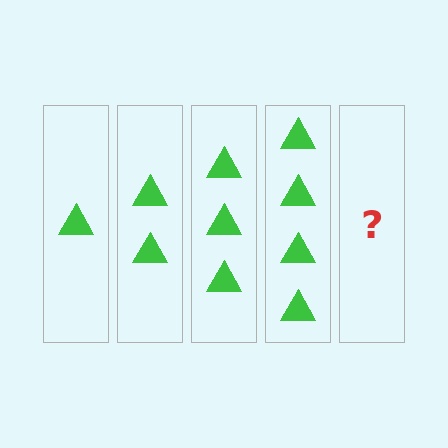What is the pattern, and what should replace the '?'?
The pattern is that each step adds one more triangle. The '?' should be 5 triangles.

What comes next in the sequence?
The next element should be 5 triangles.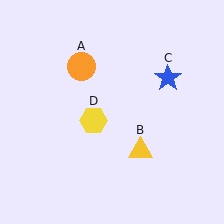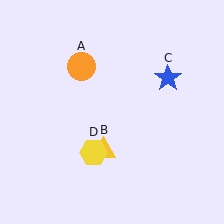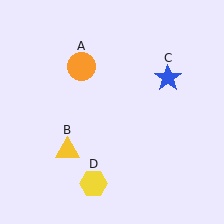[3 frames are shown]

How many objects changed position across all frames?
2 objects changed position: yellow triangle (object B), yellow hexagon (object D).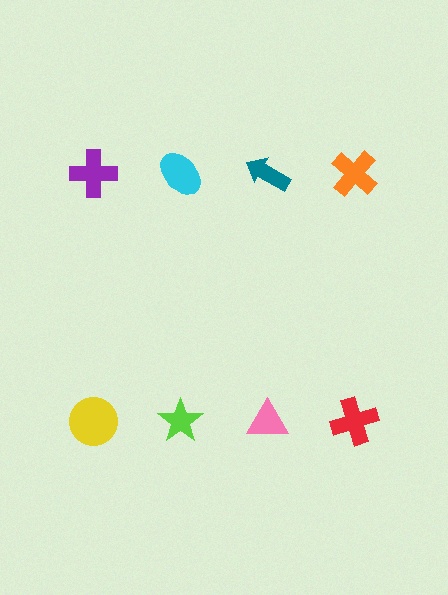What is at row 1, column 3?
A teal arrow.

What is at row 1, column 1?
A purple cross.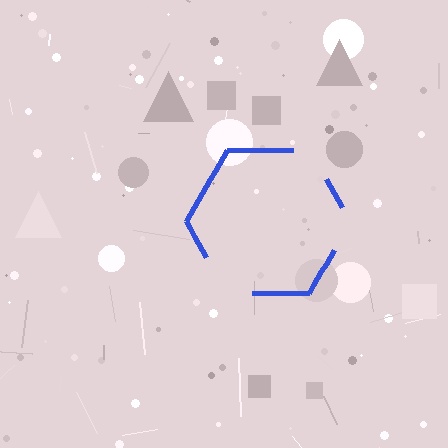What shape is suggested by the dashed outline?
The dashed outline suggests a hexagon.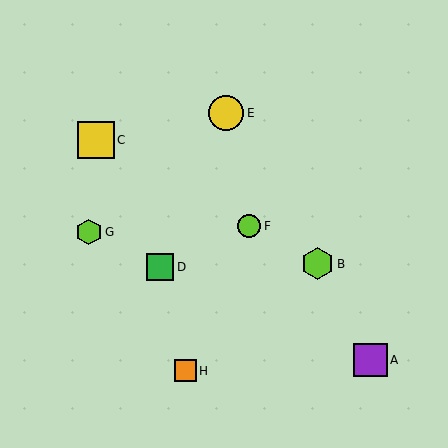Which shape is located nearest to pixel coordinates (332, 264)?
The lime hexagon (labeled B) at (318, 264) is nearest to that location.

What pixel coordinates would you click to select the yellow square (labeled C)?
Click at (96, 140) to select the yellow square C.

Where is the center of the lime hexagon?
The center of the lime hexagon is at (318, 264).